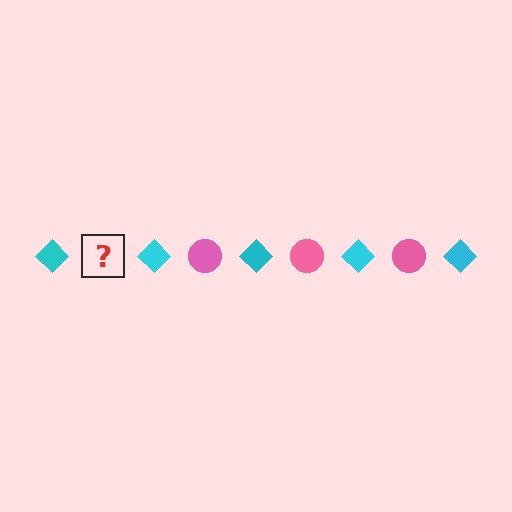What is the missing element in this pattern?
The missing element is a pink circle.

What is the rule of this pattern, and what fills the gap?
The rule is that the pattern alternates between cyan diamond and pink circle. The gap should be filled with a pink circle.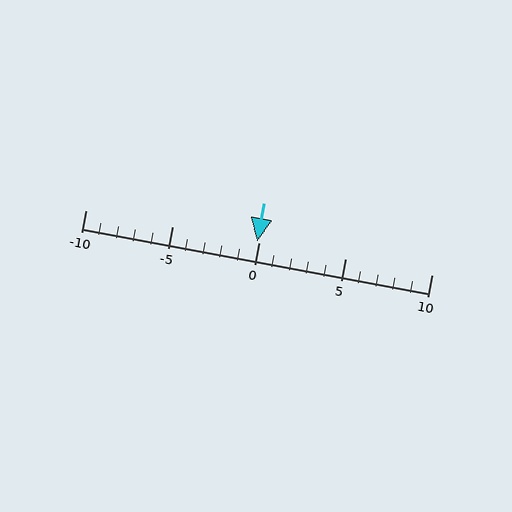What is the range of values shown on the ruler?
The ruler shows values from -10 to 10.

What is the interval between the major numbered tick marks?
The major tick marks are spaced 5 units apart.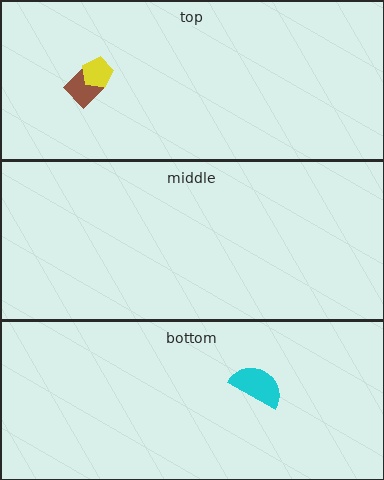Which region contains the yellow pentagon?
The top region.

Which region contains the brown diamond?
The top region.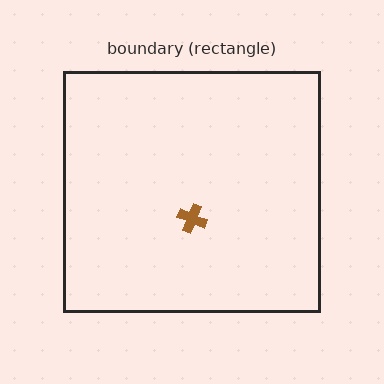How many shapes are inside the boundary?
1 inside, 0 outside.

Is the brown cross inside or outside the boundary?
Inside.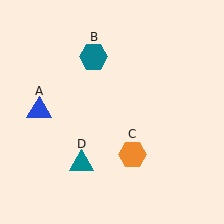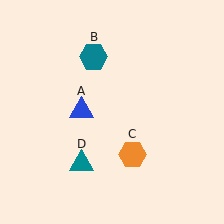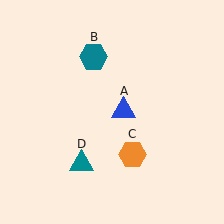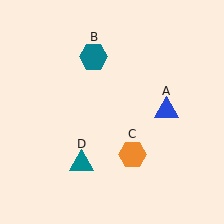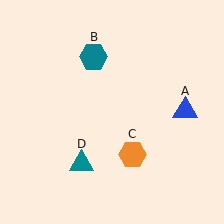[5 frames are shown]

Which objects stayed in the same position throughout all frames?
Teal hexagon (object B) and orange hexagon (object C) and teal triangle (object D) remained stationary.